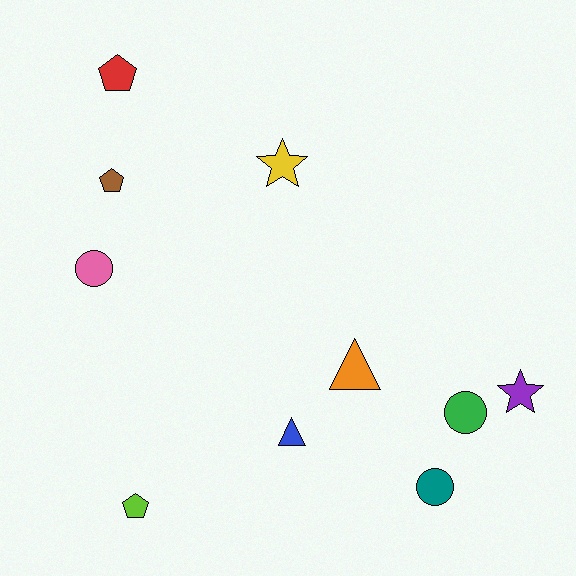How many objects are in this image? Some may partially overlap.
There are 10 objects.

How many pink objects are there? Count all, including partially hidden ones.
There is 1 pink object.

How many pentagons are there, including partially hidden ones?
There are 3 pentagons.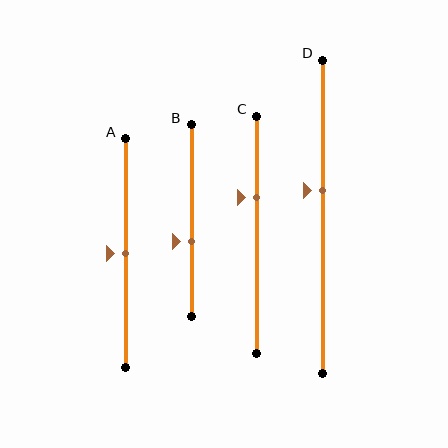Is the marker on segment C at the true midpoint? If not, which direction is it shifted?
No, the marker on segment C is shifted upward by about 16% of the segment length.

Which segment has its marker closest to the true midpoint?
Segment A has its marker closest to the true midpoint.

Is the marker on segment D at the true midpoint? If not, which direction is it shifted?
No, the marker on segment D is shifted upward by about 9% of the segment length.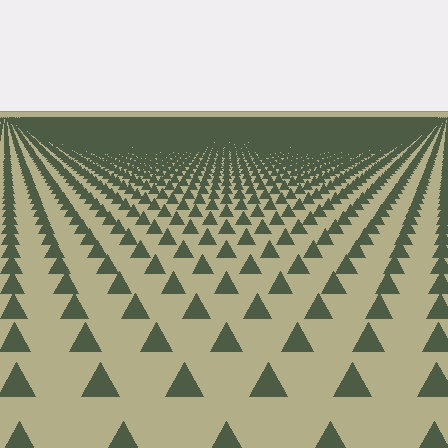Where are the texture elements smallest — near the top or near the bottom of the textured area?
Near the top.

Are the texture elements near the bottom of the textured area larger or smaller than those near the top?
Larger. Near the bottom, elements are closer to the viewer and appear at a bigger on-screen size.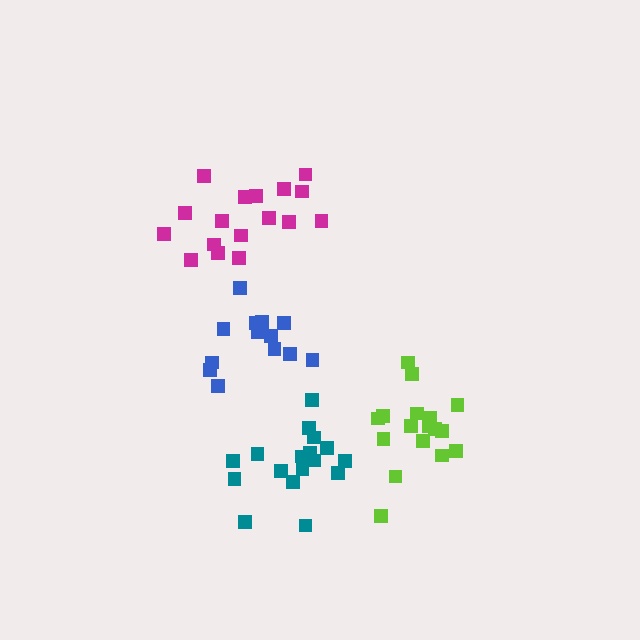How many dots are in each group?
Group 1: 13 dots, Group 2: 17 dots, Group 3: 17 dots, Group 4: 17 dots (64 total).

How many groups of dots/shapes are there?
There are 4 groups.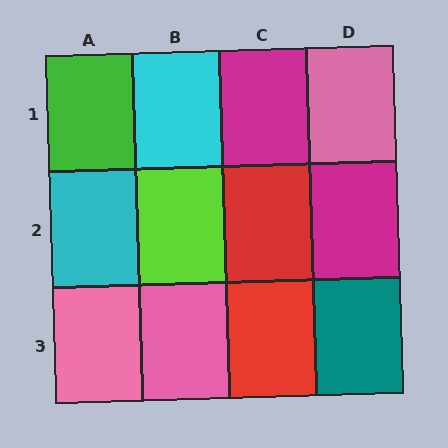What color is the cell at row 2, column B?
Lime.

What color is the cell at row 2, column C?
Red.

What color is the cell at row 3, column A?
Pink.